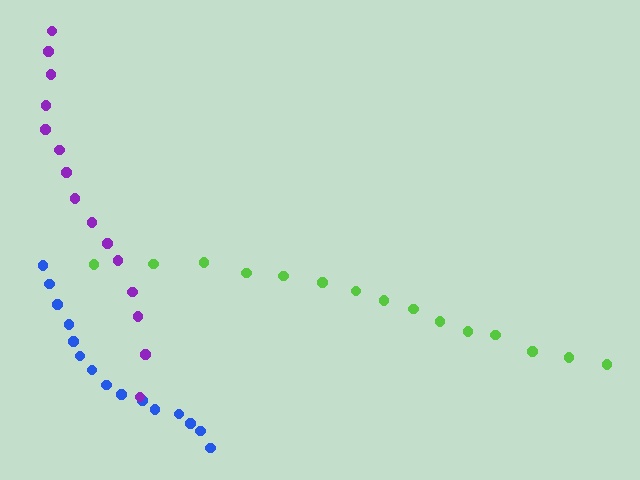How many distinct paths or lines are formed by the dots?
There are 3 distinct paths.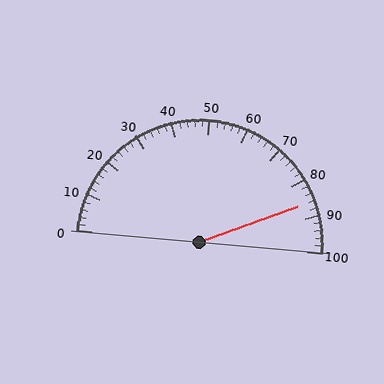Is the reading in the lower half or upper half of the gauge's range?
The reading is in the upper half of the range (0 to 100).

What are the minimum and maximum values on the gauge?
The gauge ranges from 0 to 100.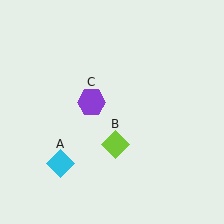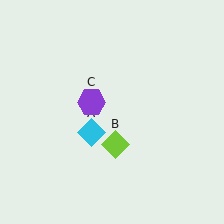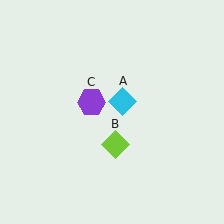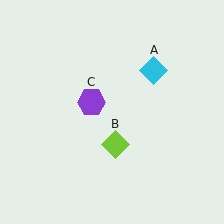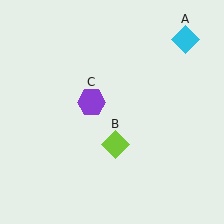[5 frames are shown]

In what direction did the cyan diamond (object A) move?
The cyan diamond (object A) moved up and to the right.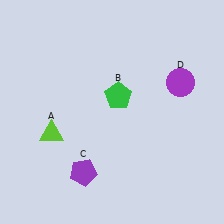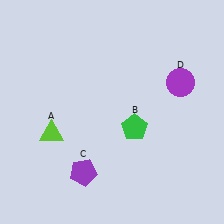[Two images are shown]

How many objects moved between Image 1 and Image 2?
1 object moved between the two images.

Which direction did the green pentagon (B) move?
The green pentagon (B) moved down.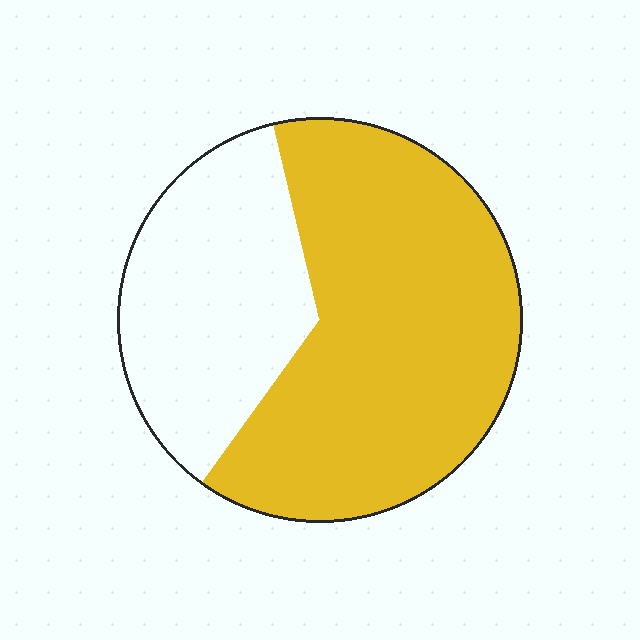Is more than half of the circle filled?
Yes.